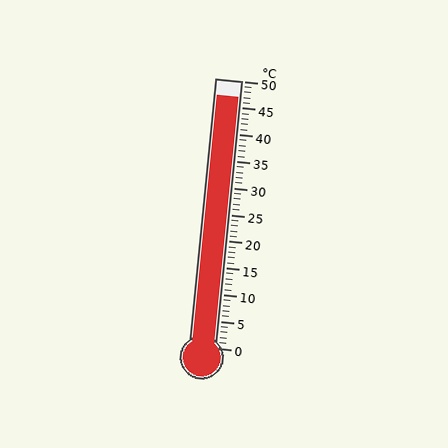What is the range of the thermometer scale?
The thermometer scale ranges from 0°C to 50°C.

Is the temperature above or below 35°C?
The temperature is above 35°C.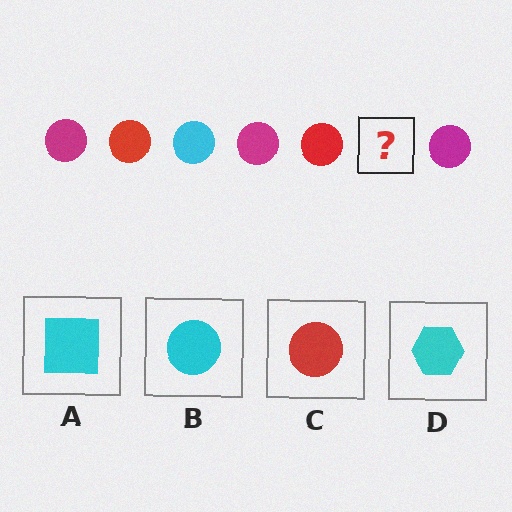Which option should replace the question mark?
Option B.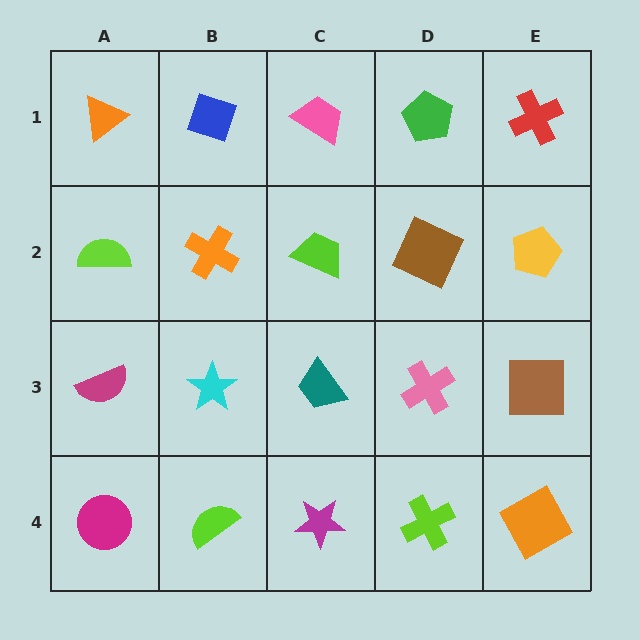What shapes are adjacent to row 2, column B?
A blue diamond (row 1, column B), a cyan star (row 3, column B), a lime semicircle (row 2, column A), a lime trapezoid (row 2, column C).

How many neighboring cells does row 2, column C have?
4.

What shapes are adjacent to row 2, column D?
A green pentagon (row 1, column D), a pink cross (row 3, column D), a lime trapezoid (row 2, column C), a yellow pentagon (row 2, column E).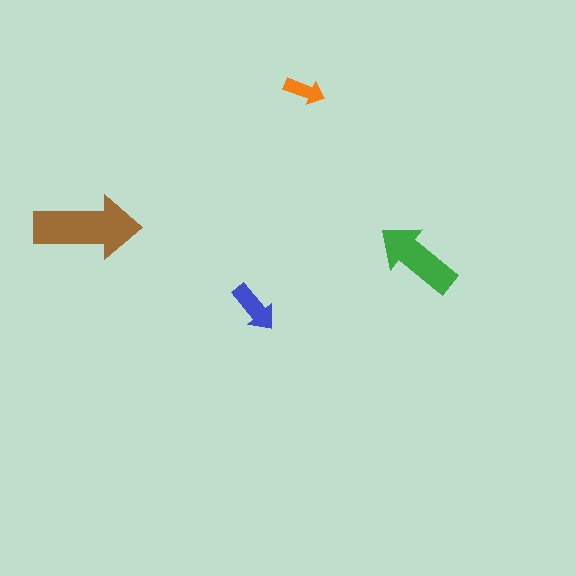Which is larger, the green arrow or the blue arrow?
The green one.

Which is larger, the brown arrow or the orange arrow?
The brown one.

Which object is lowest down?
The blue arrow is bottommost.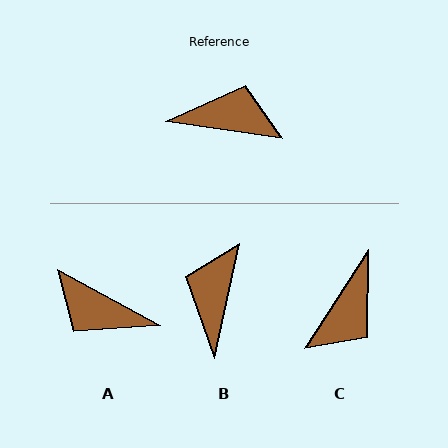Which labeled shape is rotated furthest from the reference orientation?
A, about 160 degrees away.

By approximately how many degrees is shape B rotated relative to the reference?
Approximately 86 degrees counter-clockwise.